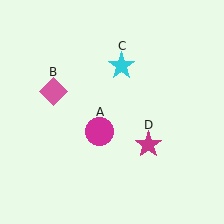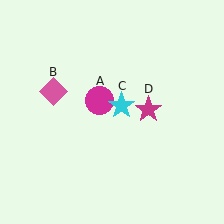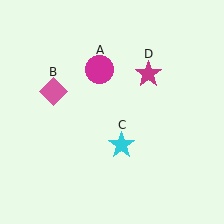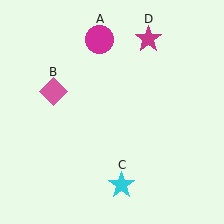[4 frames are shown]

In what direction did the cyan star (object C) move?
The cyan star (object C) moved down.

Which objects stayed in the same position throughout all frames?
Pink diamond (object B) remained stationary.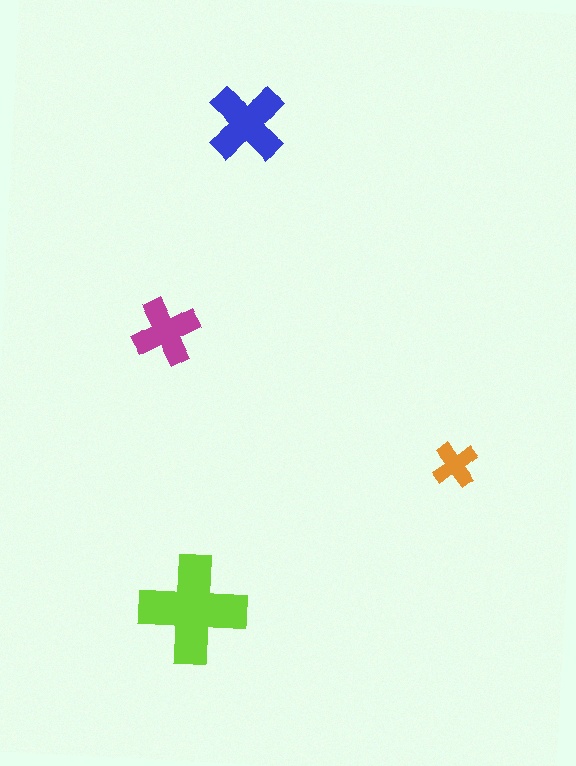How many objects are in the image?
There are 4 objects in the image.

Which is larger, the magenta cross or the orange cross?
The magenta one.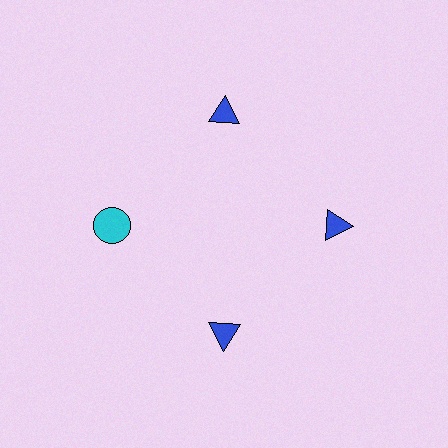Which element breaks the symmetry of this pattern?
The cyan circle at roughly the 9 o'clock position breaks the symmetry. All other shapes are blue triangles.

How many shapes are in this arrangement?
There are 4 shapes arranged in a ring pattern.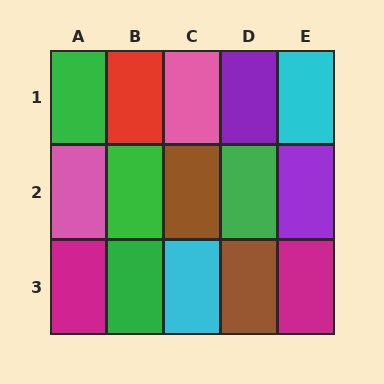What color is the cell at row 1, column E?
Cyan.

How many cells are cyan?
2 cells are cyan.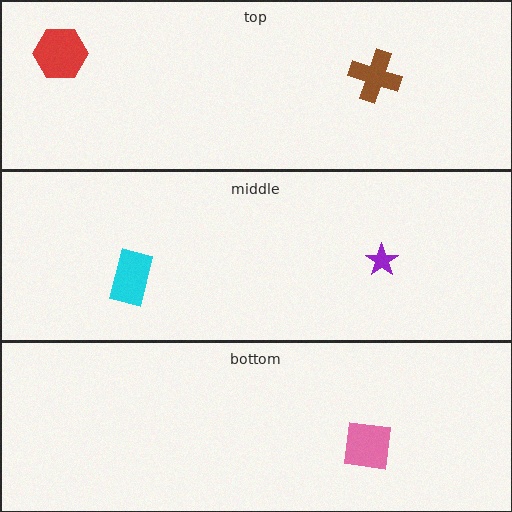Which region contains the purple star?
The middle region.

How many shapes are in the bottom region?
1.